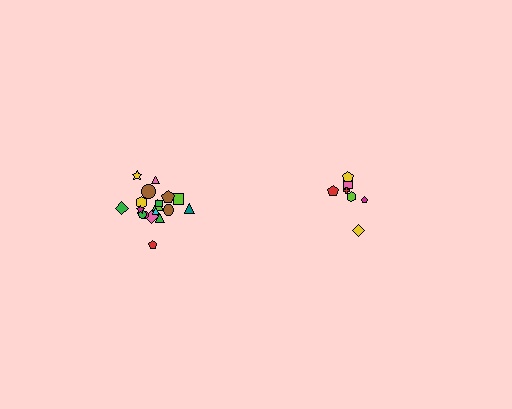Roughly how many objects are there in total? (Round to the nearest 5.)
Roughly 25 objects in total.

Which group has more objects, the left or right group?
The left group.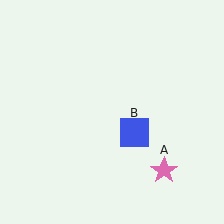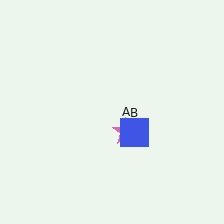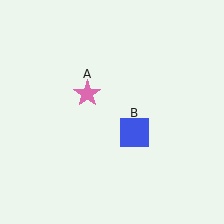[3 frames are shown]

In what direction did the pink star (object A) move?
The pink star (object A) moved up and to the left.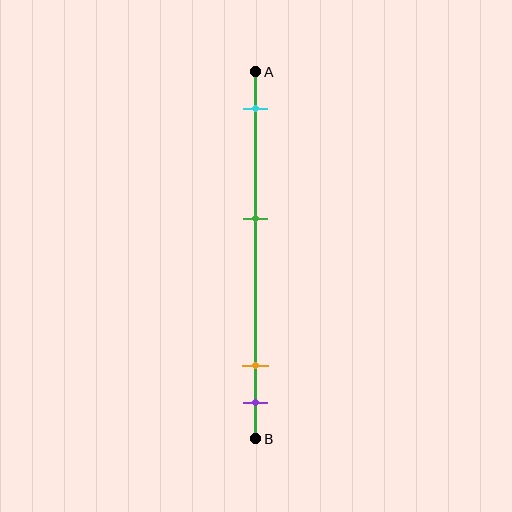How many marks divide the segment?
There are 4 marks dividing the segment.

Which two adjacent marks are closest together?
The orange and purple marks are the closest adjacent pair.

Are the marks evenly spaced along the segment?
No, the marks are not evenly spaced.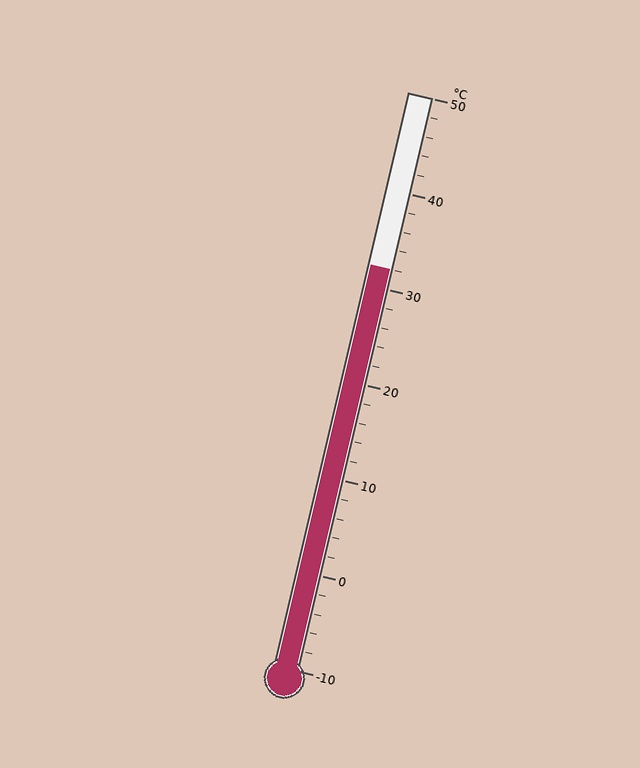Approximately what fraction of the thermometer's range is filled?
The thermometer is filled to approximately 70% of its range.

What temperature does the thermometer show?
The thermometer shows approximately 32°C.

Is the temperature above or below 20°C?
The temperature is above 20°C.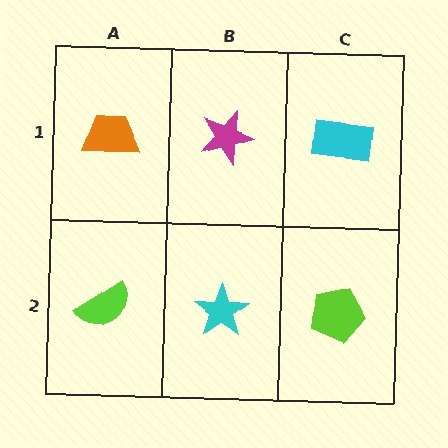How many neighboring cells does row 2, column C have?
2.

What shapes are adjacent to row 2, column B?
A magenta star (row 1, column B), a lime semicircle (row 2, column A), a lime pentagon (row 2, column C).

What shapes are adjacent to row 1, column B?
A cyan star (row 2, column B), an orange trapezoid (row 1, column A), a cyan rectangle (row 1, column C).